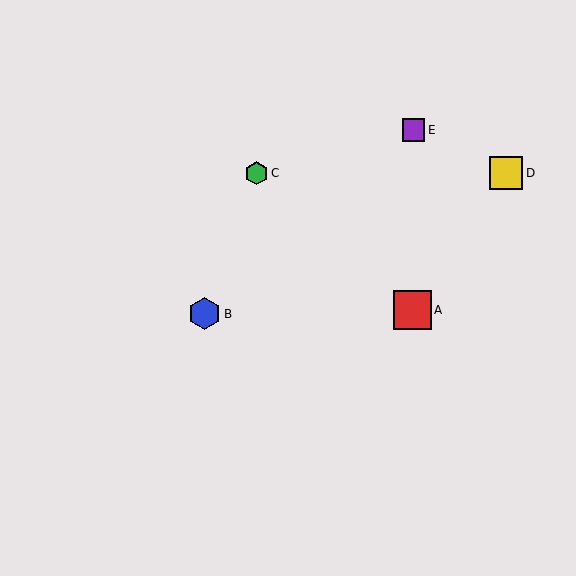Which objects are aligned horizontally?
Objects C, D are aligned horizontally.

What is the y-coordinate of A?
Object A is at y≈310.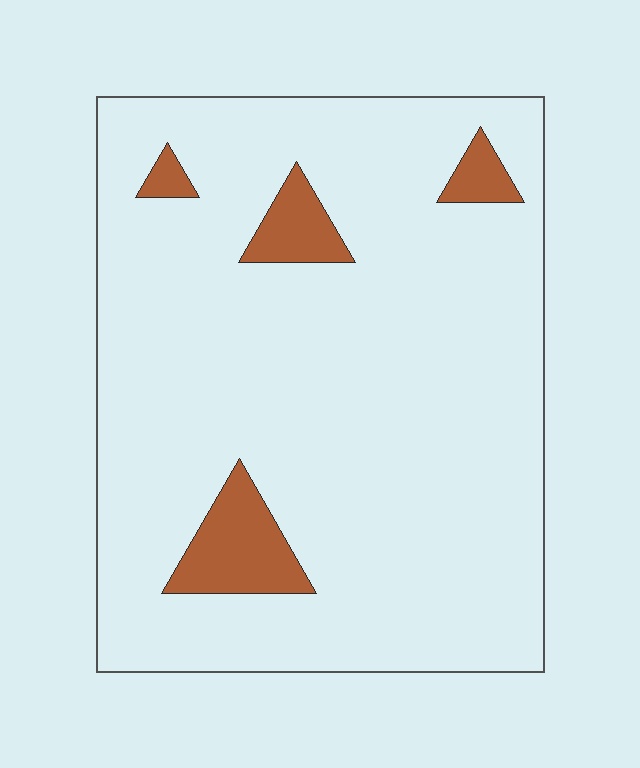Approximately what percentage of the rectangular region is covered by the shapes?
Approximately 10%.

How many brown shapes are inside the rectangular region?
4.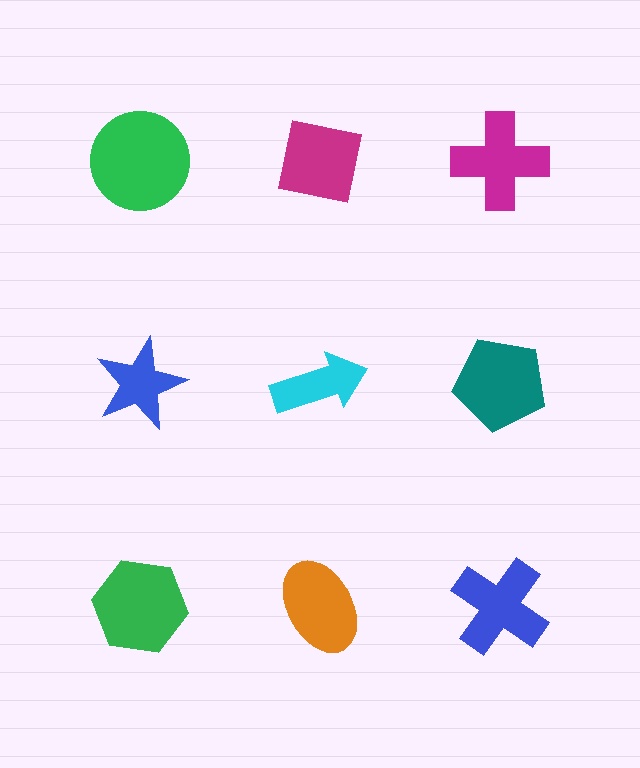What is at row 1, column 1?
A green circle.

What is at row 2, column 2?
A cyan arrow.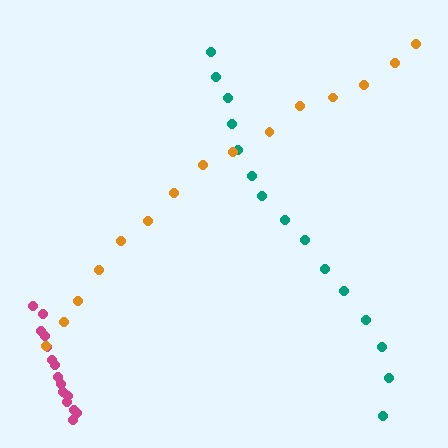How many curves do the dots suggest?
There are 3 distinct paths.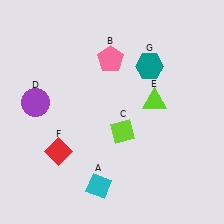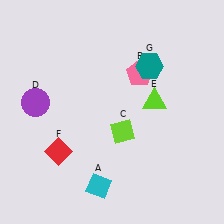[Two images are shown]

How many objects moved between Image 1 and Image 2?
1 object moved between the two images.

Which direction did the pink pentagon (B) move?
The pink pentagon (B) moved right.